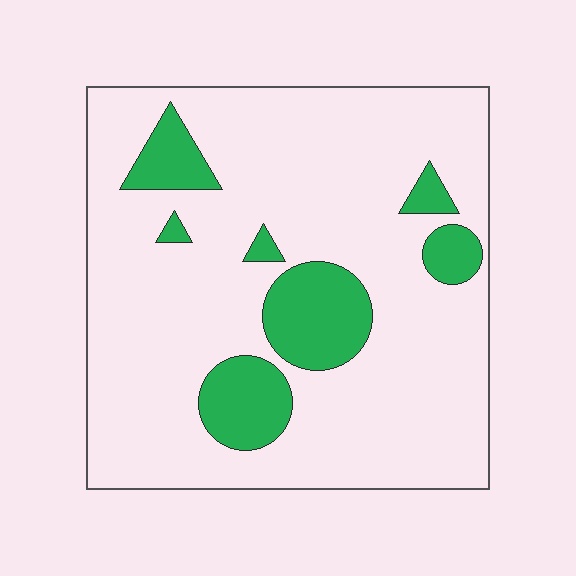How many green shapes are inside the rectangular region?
7.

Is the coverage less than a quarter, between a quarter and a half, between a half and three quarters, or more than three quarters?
Less than a quarter.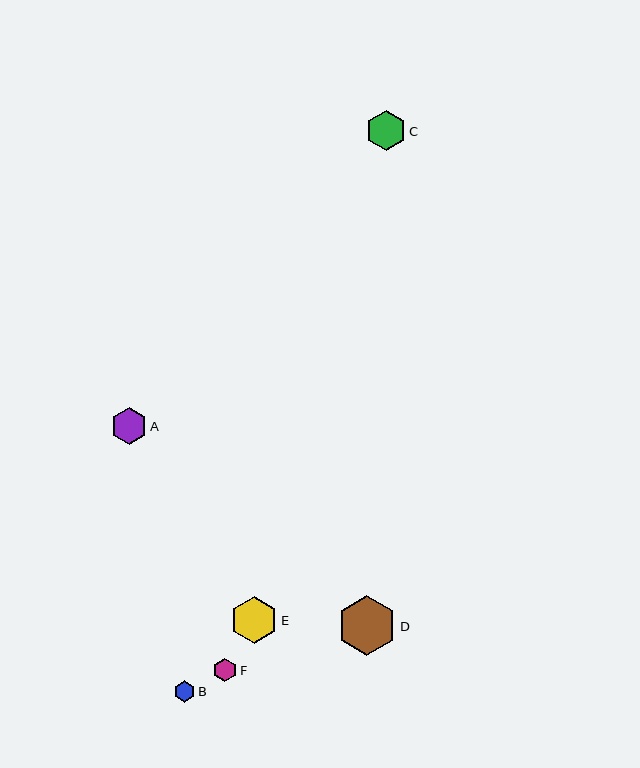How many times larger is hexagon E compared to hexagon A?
Hexagon E is approximately 1.3 times the size of hexagon A.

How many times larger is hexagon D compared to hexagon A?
Hexagon D is approximately 1.6 times the size of hexagon A.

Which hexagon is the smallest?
Hexagon B is the smallest with a size of approximately 21 pixels.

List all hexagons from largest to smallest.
From largest to smallest: D, E, C, A, F, B.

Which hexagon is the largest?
Hexagon D is the largest with a size of approximately 60 pixels.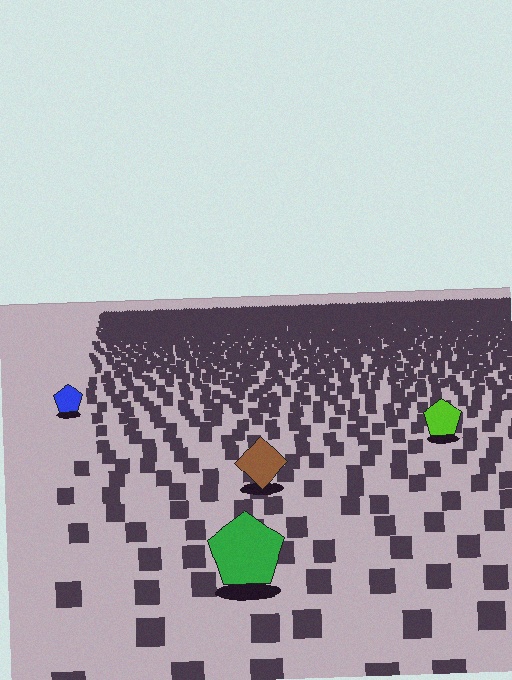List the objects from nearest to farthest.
From nearest to farthest: the green pentagon, the brown diamond, the lime pentagon, the blue pentagon.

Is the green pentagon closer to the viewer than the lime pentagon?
Yes. The green pentagon is closer — you can tell from the texture gradient: the ground texture is coarser near it.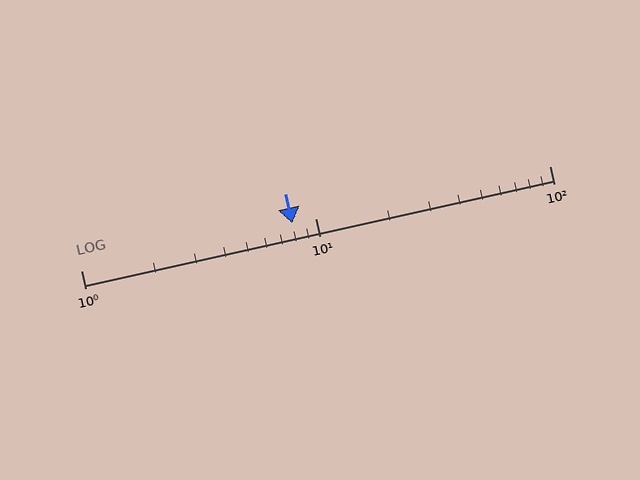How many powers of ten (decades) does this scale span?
The scale spans 2 decades, from 1 to 100.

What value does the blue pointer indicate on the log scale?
The pointer indicates approximately 8.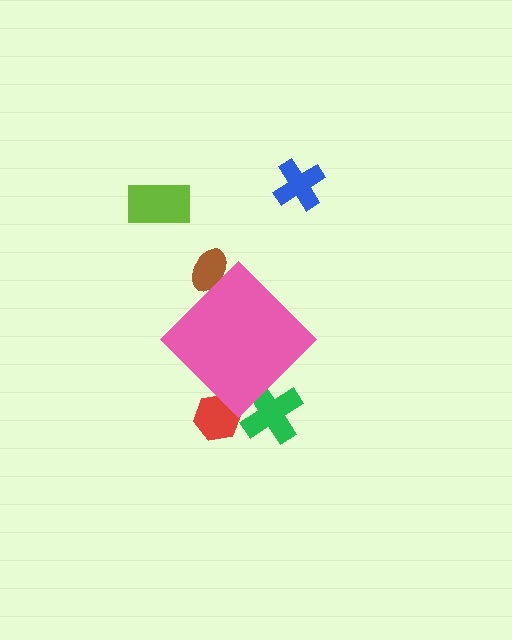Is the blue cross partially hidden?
No, the blue cross is fully visible.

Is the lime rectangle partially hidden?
No, the lime rectangle is fully visible.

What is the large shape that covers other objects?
A pink diamond.